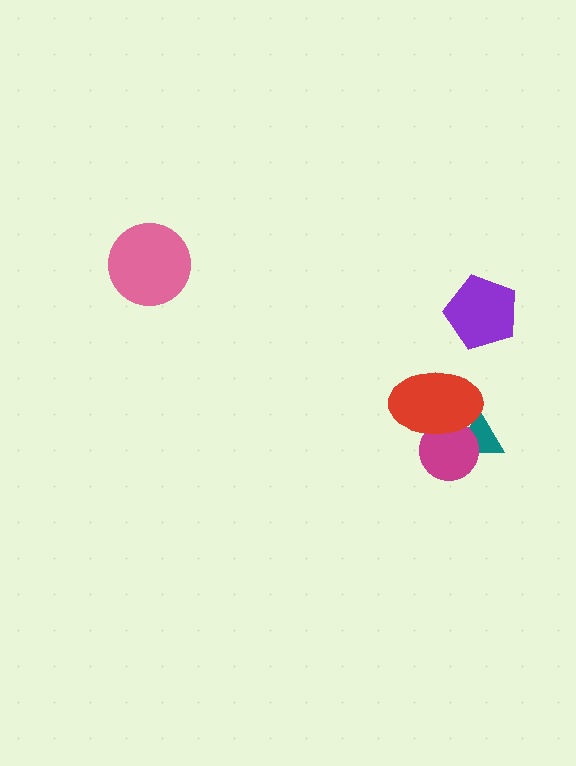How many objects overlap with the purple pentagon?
0 objects overlap with the purple pentagon.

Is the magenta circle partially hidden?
Yes, it is partially covered by another shape.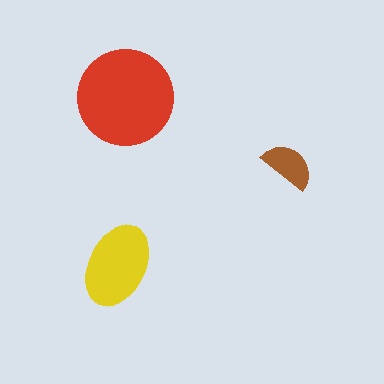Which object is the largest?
The red circle.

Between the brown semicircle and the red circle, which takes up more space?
The red circle.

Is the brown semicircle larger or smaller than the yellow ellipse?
Smaller.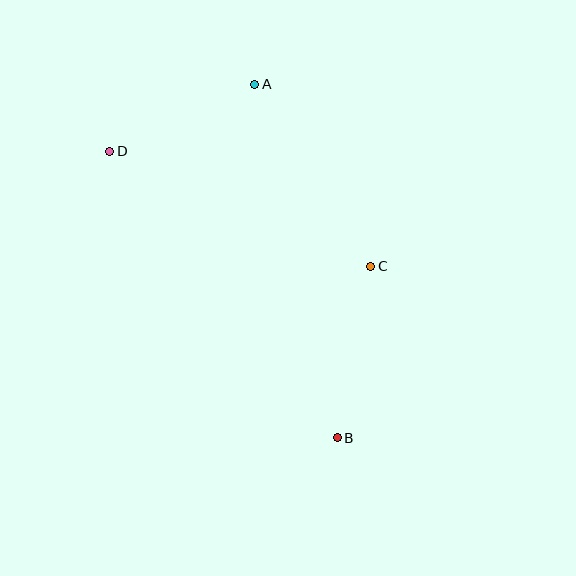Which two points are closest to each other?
Points A and D are closest to each other.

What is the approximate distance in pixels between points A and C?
The distance between A and C is approximately 216 pixels.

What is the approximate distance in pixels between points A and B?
The distance between A and B is approximately 363 pixels.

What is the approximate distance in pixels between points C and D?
The distance between C and D is approximately 285 pixels.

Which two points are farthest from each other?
Points B and D are farthest from each other.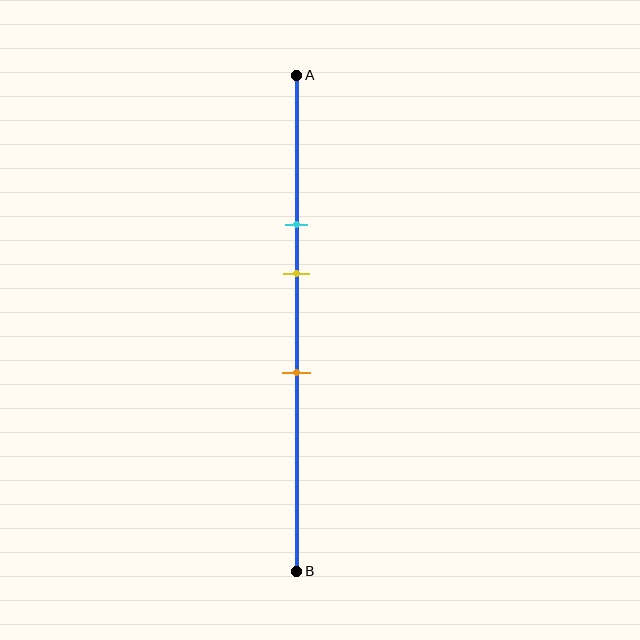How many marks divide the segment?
There are 3 marks dividing the segment.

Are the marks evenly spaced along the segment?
Yes, the marks are approximately evenly spaced.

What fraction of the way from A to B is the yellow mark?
The yellow mark is approximately 40% (0.4) of the way from A to B.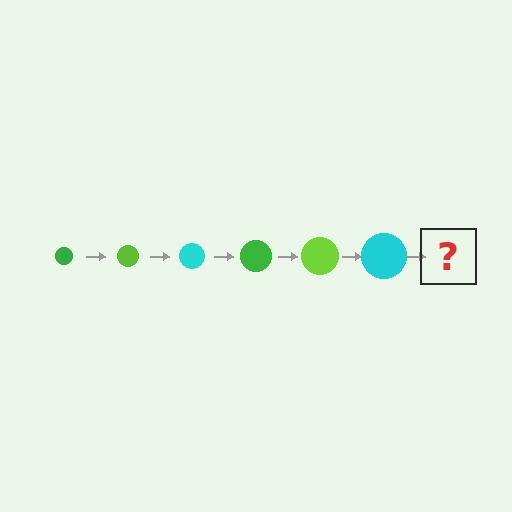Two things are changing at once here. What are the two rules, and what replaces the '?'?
The two rules are that the circle grows larger each step and the color cycles through green, lime, and cyan. The '?' should be a green circle, larger than the previous one.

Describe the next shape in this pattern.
It should be a green circle, larger than the previous one.